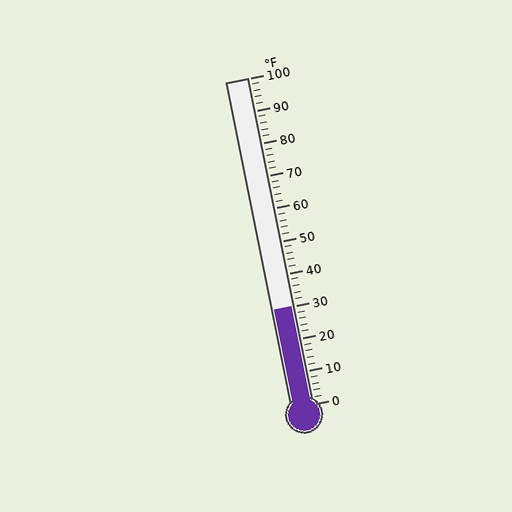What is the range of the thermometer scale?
The thermometer scale ranges from 0°F to 100°F.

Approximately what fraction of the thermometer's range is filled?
The thermometer is filled to approximately 30% of its range.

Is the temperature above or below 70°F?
The temperature is below 70°F.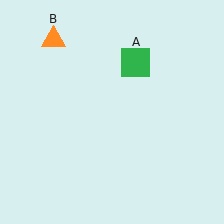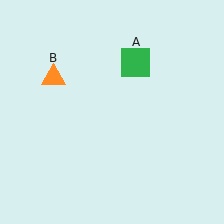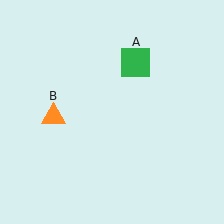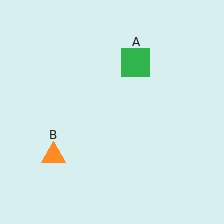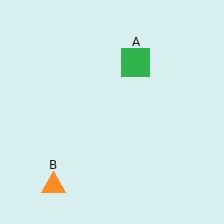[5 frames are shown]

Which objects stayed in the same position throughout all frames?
Green square (object A) remained stationary.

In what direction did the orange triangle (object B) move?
The orange triangle (object B) moved down.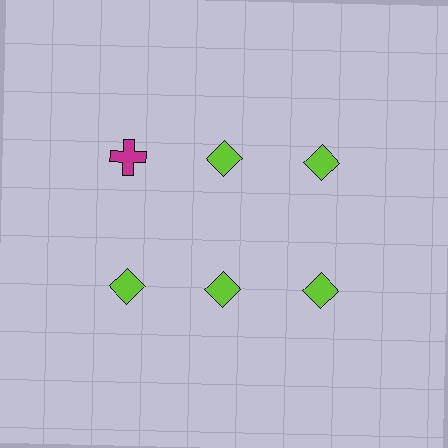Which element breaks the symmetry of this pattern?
The magenta cross in the top row, leftmost column breaks the symmetry. All other shapes are lime diamonds.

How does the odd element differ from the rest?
It differs in both color (magenta instead of lime) and shape (cross instead of diamond).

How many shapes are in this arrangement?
There are 6 shapes arranged in a grid pattern.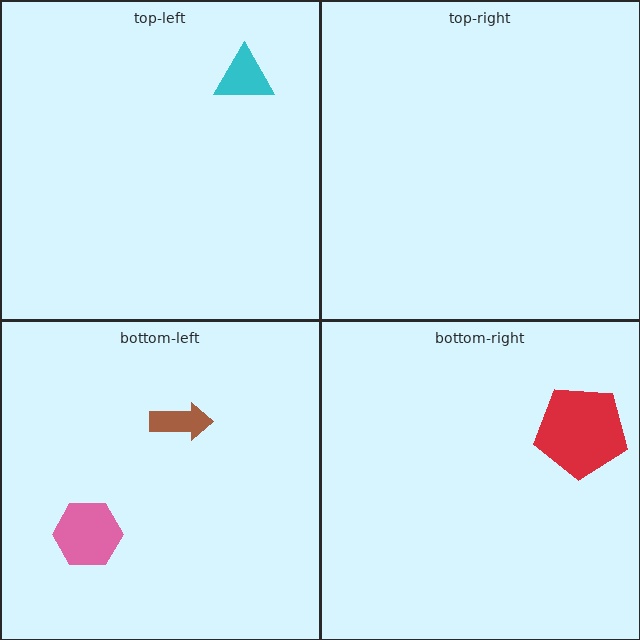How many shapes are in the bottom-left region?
2.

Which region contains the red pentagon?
The bottom-right region.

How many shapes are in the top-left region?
1.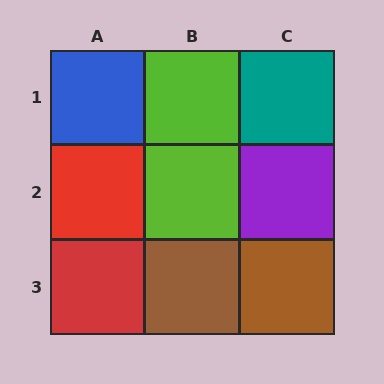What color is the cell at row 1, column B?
Lime.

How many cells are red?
2 cells are red.